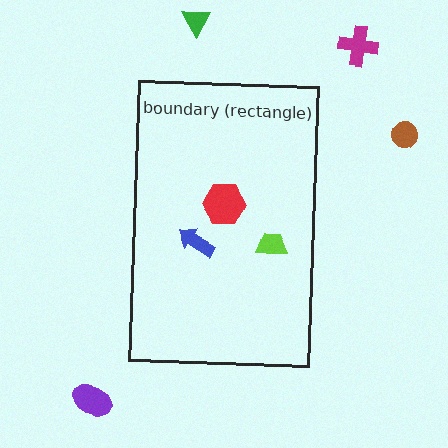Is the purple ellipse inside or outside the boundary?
Outside.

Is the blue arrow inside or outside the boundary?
Inside.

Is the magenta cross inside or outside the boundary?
Outside.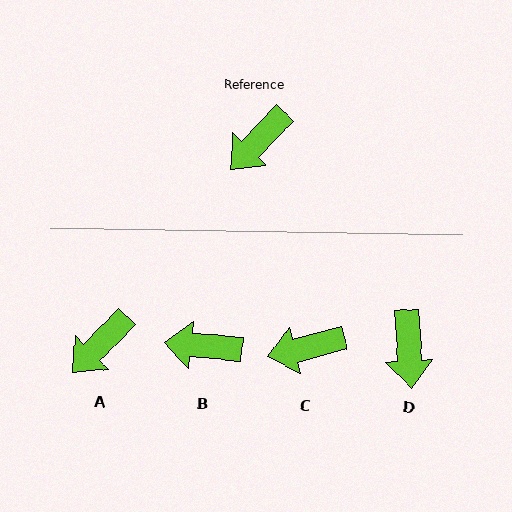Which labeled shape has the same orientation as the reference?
A.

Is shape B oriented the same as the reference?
No, it is off by about 51 degrees.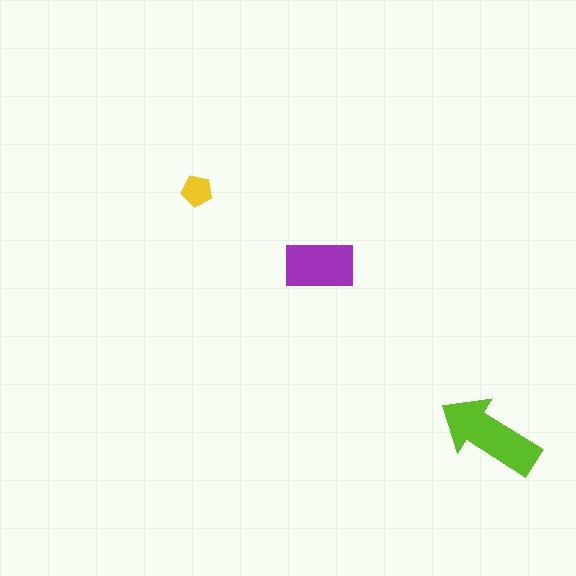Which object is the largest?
The lime arrow.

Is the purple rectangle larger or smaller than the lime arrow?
Smaller.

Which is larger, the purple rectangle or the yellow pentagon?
The purple rectangle.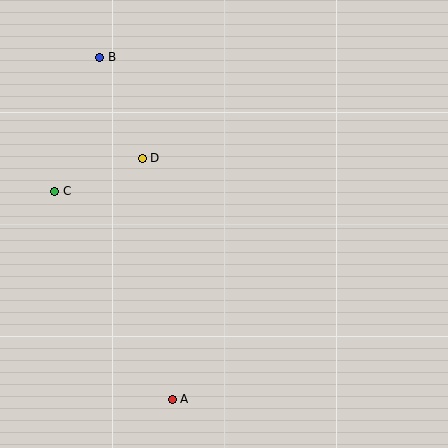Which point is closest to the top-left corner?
Point B is closest to the top-left corner.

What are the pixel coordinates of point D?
Point D is at (142, 158).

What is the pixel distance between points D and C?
The distance between D and C is 93 pixels.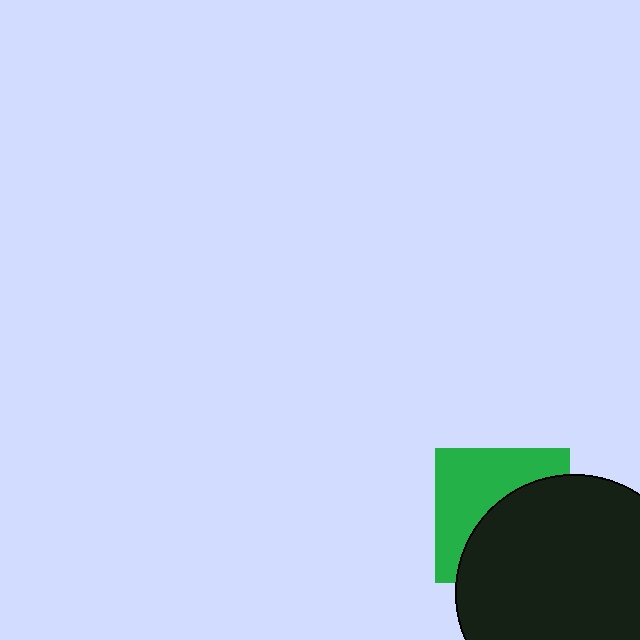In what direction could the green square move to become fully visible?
The green square could move toward the upper-left. That would shift it out from behind the black circle entirely.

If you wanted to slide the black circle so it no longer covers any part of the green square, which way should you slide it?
Slide it toward the lower-right — that is the most direct way to separate the two shapes.